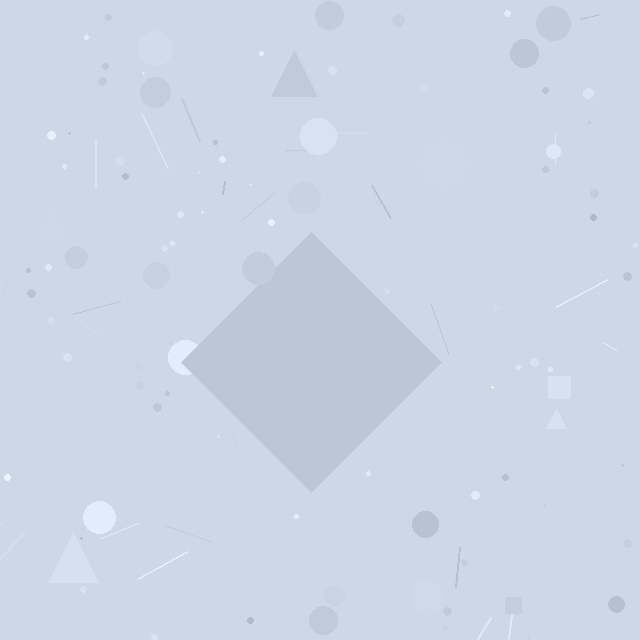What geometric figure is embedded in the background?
A diamond is embedded in the background.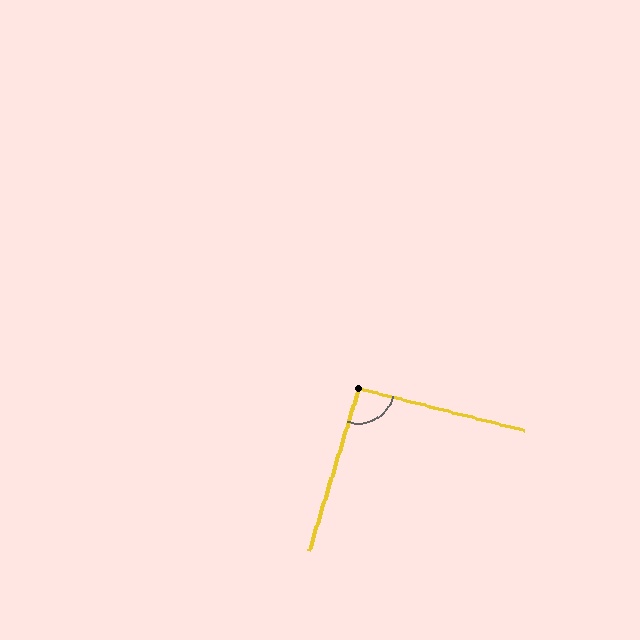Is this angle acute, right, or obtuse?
It is approximately a right angle.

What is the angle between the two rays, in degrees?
Approximately 93 degrees.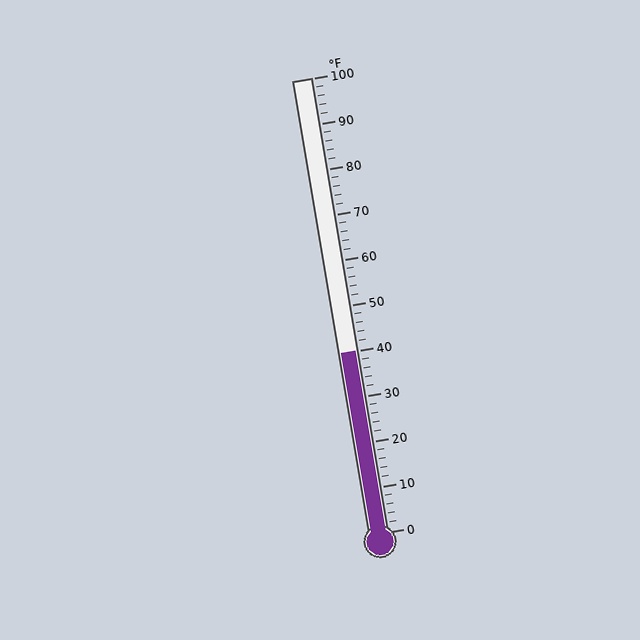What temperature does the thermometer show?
The thermometer shows approximately 40°F.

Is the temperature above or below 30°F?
The temperature is above 30°F.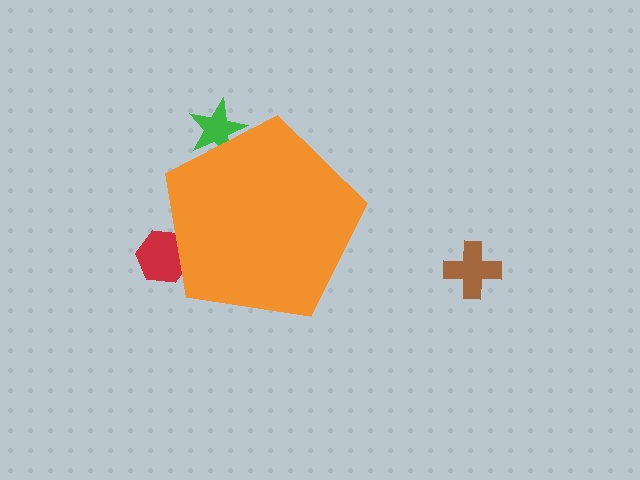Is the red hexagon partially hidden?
Yes, the red hexagon is partially hidden behind the orange pentagon.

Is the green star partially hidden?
Yes, the green star is partially hidden behind the orange pentagon.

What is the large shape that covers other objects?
An orange pentagon.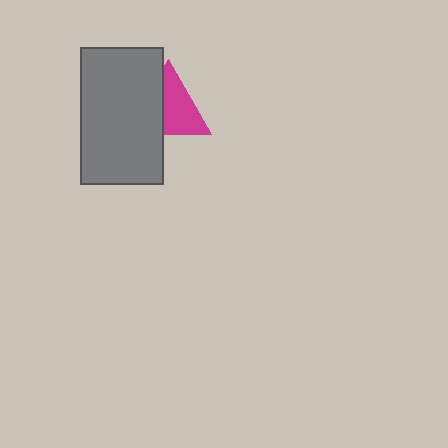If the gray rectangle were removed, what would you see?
You would see the complete magenta triangle.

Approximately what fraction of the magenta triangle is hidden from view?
Roughly 40% of the magenta triangle is hidden behind the gray rectangle.